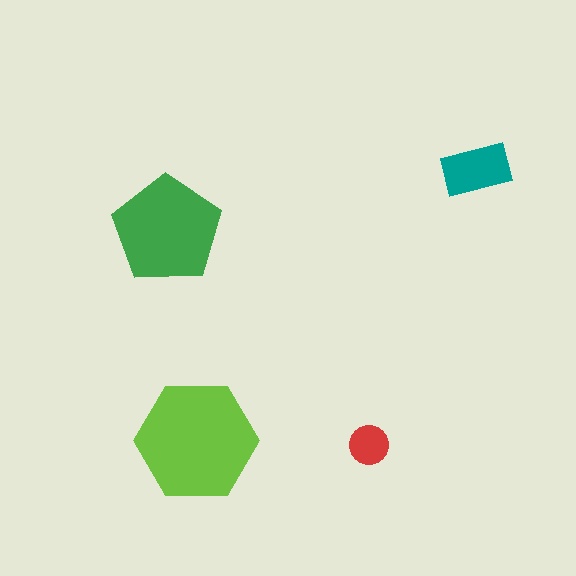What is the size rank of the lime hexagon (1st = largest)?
1st.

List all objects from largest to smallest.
The lime hexagon, the green pentagon, the teal rectangle, the red circle.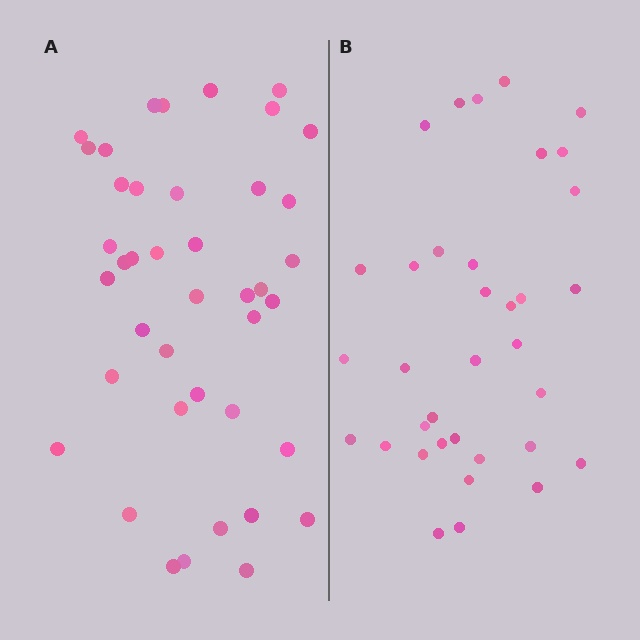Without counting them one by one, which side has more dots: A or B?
Region A (the left region) has more dots.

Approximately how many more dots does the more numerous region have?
Region A has about 6 more dots than region B.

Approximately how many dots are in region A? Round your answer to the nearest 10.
About 40 dots. (The exact count is 41, which rounds to 40.)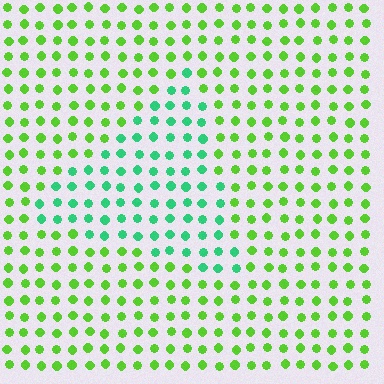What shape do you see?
I see a triangle.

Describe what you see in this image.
The image is filled with small lime elements in a uniform arrangement. A triangle-shaped region is visible where the elements are tinted to a slightly different hue, forming a subtle color boundary.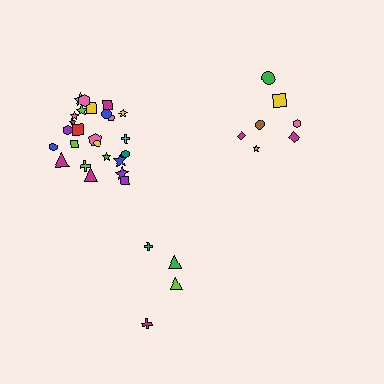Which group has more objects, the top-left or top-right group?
The top-left group.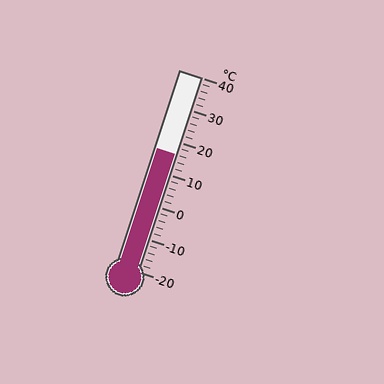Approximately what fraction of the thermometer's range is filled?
The thermometer is filled to approximately 60% of its range.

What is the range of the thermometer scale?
The thermometer scale ranges from -20°C to 40°C.